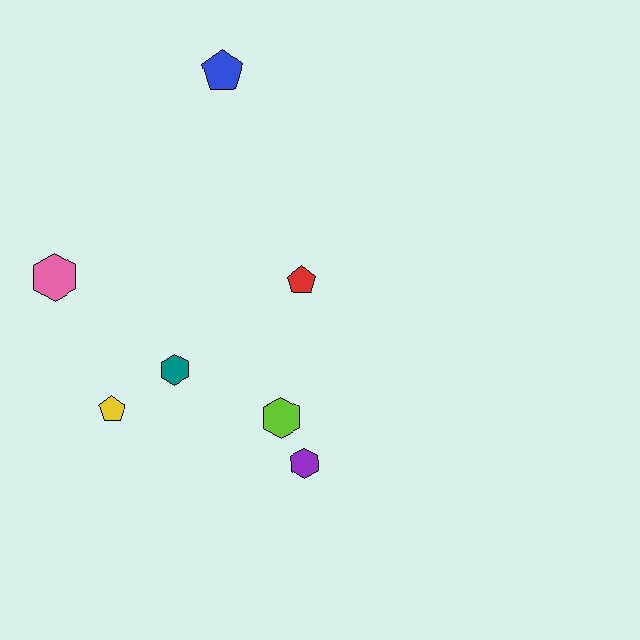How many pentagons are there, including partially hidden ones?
There are 3 pentagons.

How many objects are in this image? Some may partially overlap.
There are 7 objects.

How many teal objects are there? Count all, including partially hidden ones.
There is 1 teal object.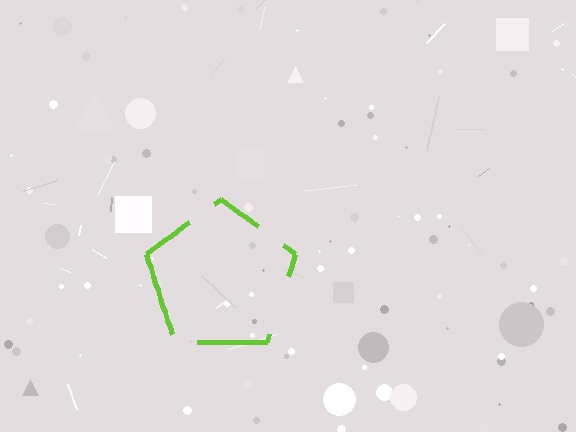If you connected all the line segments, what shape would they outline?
They would outline a pentagon.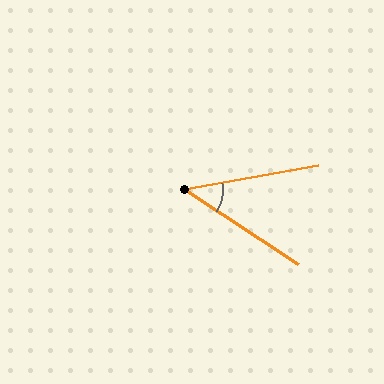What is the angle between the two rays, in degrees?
Approximately 44 degrees.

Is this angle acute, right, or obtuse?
It is acute.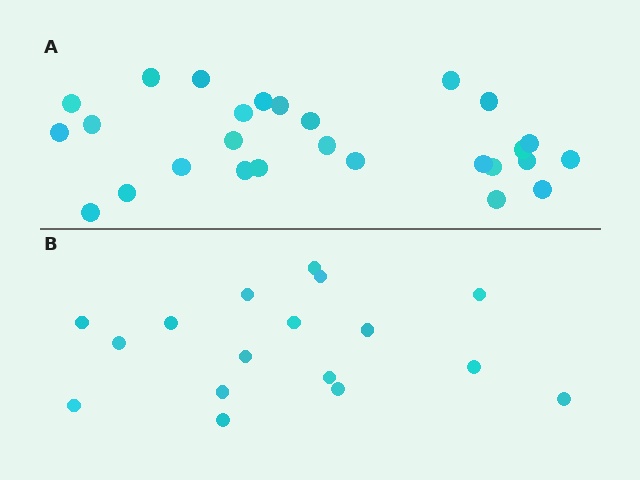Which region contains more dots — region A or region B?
Region A (the top region) has more dots.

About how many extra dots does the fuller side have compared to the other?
Region A has roughly 10 or so more dots than region B.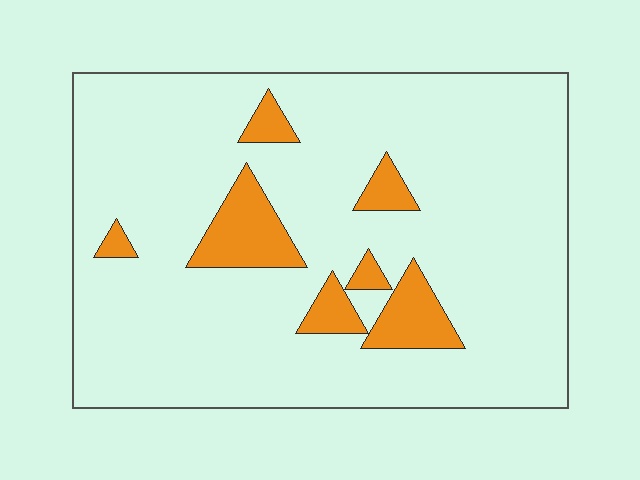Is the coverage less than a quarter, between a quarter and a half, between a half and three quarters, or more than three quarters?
Less than a quarter.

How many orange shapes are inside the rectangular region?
7.